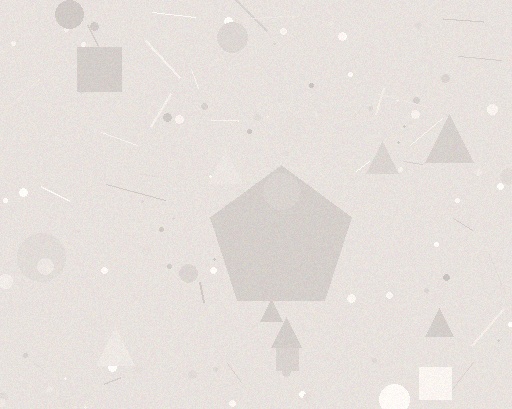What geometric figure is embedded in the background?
A pentagon is embedded in the background.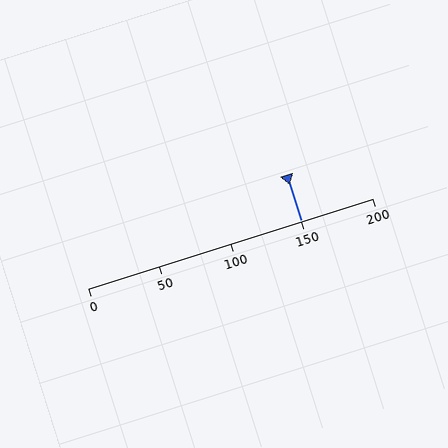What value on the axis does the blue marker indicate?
The marker indicates approximately 150.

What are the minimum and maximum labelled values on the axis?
The axis runs from 0 to 200.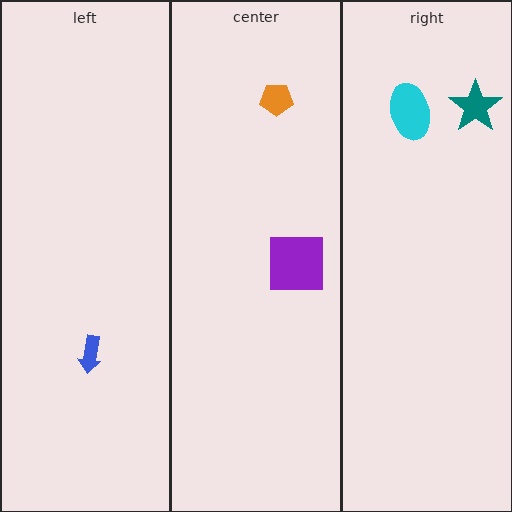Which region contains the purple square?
The center region.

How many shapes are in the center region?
2.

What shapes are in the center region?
The orange pentagon, the purple square.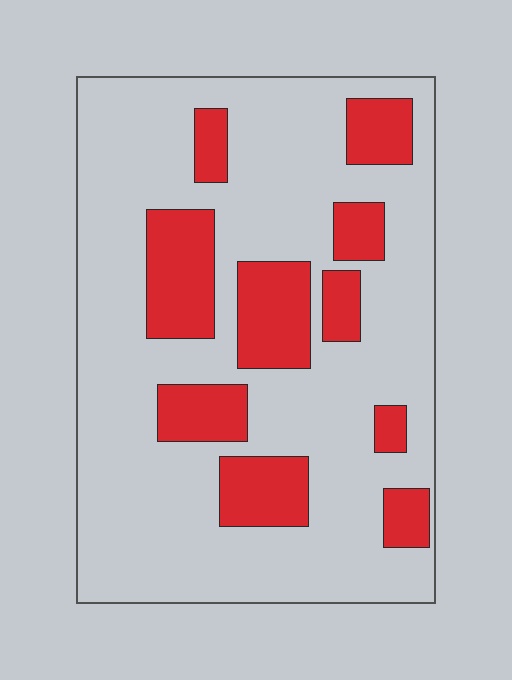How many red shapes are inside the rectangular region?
10.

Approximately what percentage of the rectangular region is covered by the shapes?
Approximately 25%.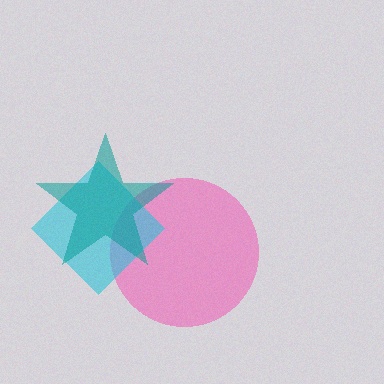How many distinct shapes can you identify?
There are 3 distinct shapes: a pink circle, a cyan diamond, a teal star.